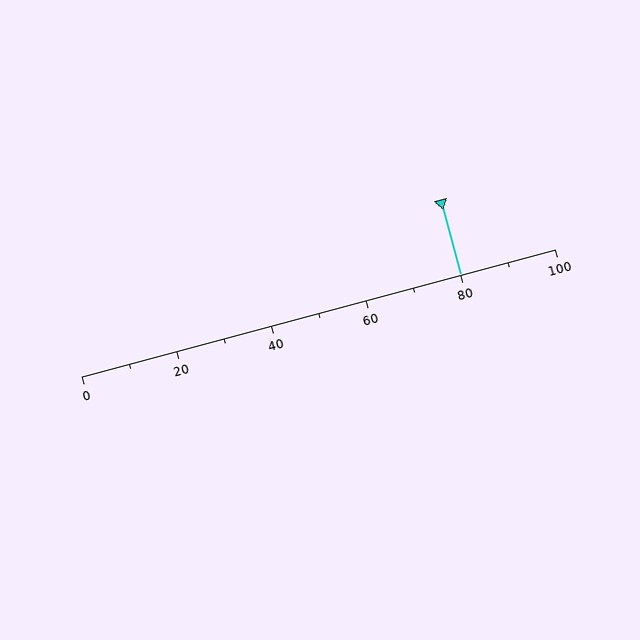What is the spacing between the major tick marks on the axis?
The major ticks are spaced 20 apart.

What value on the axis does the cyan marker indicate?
The marker indicates approximately 80.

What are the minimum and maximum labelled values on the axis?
The axis runs from 0 to 100.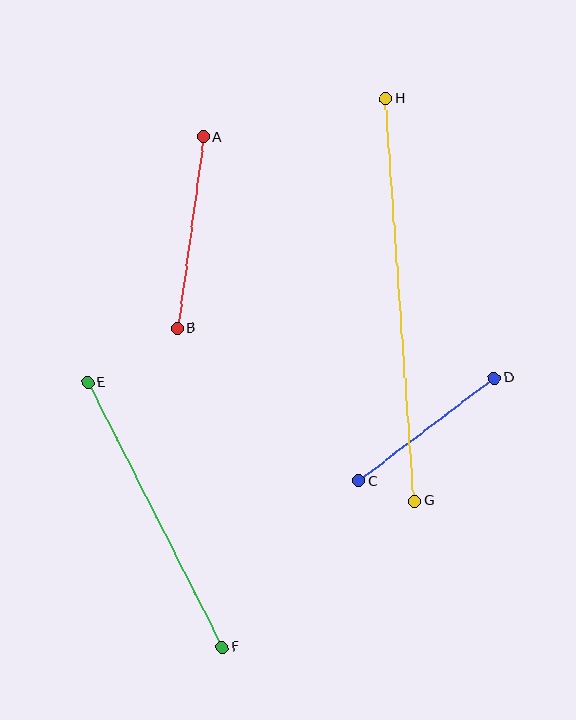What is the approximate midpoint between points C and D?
The midpoint is at approximately (427, 429) pixels.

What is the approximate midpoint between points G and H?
The midpoint is at approximately (400, 300) pixels.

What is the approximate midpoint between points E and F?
The midpoint is at approximately (155, 515) pixels.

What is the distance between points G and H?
The distance is approximately 404 pixels.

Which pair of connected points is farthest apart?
Points G and H are farthest apart.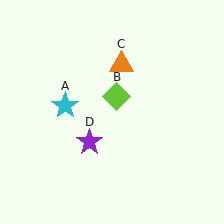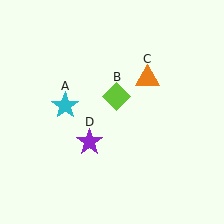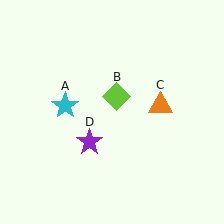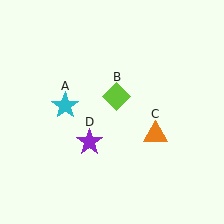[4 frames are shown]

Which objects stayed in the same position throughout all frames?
Cyan star (object A) and lime diamond (object B) and purple star (object D) remained stationary.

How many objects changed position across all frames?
1 object changed position: orange triangle (object C).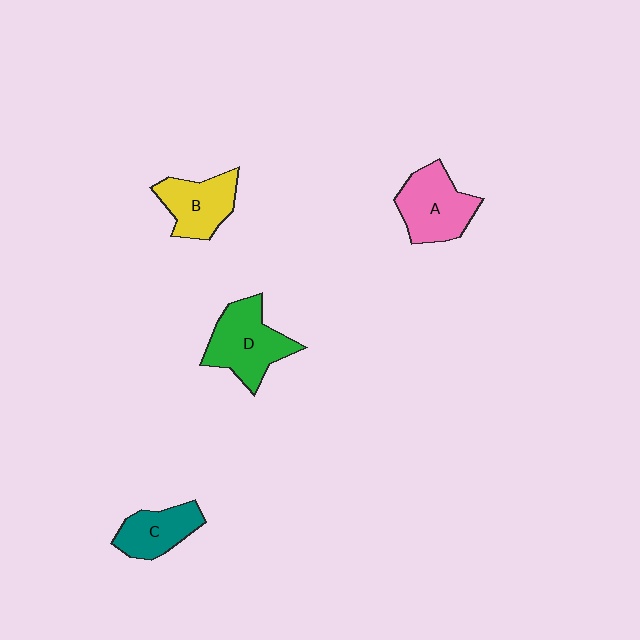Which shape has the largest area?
Shape D (green).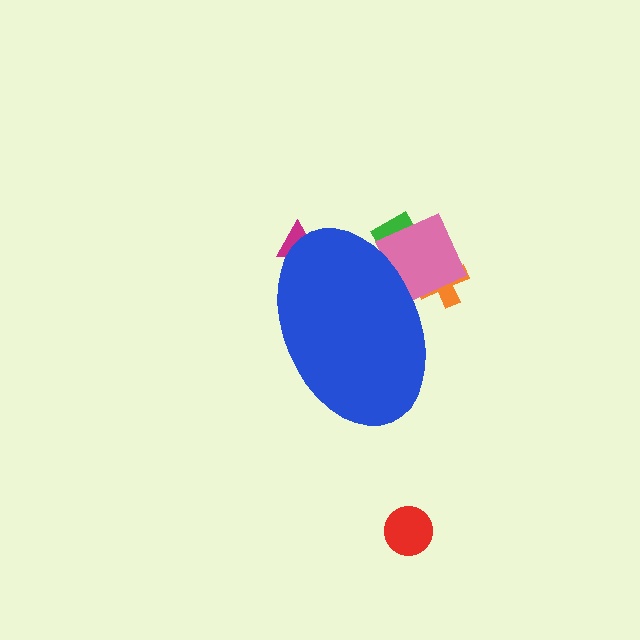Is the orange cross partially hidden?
Yes, the orange cross is partially hidden behind the blue ellipse.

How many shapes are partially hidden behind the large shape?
4 shapes are partially hidden.